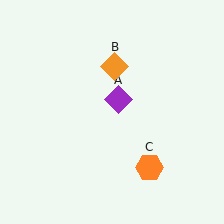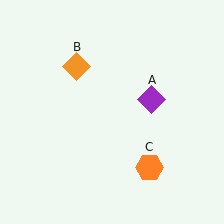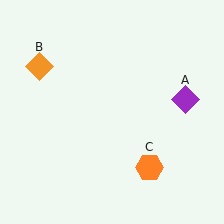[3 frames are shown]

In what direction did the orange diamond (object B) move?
The orange diamond (object B) moved left.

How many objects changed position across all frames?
2 objects changed position: purple diamond (object A), orange diamond (object B).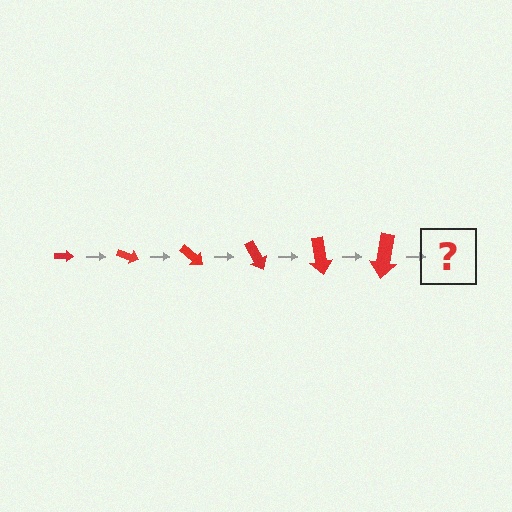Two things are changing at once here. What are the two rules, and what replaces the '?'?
The two rules are that the arrow grows larger each step and it rotates 20 degrees each step. The '?' should be an arrow, larger than the previous one and rotated 120 degrees from the start.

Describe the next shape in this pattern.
It should be an arrow, larger than the previous one and rotated 120 degrees from the start.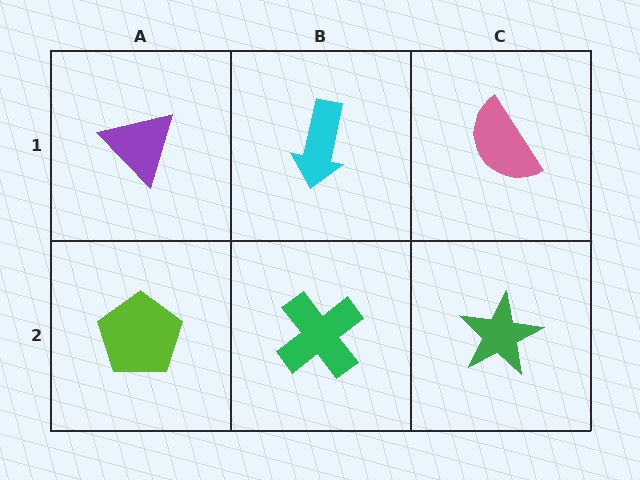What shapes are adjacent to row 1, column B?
A green cross (row 2, column B), a purple triangle (row 1, column A), a pink semicircle (row 1, column C).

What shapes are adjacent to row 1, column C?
A green star (row 2, column C), a cyan arrow (row 1, column B).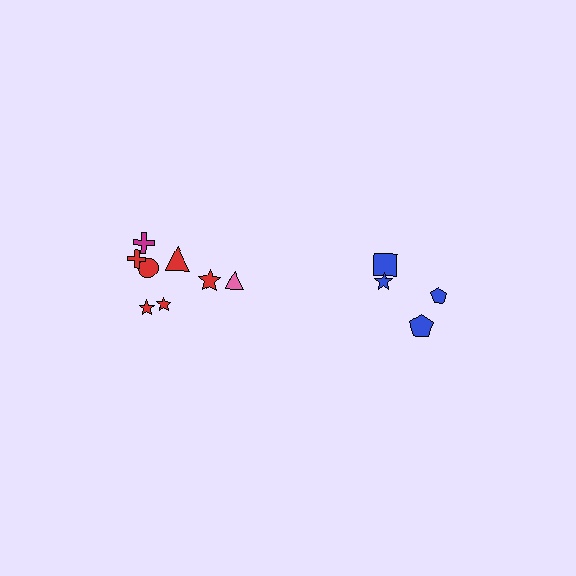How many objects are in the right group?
There are 4 objects.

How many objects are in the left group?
There are 8 objects.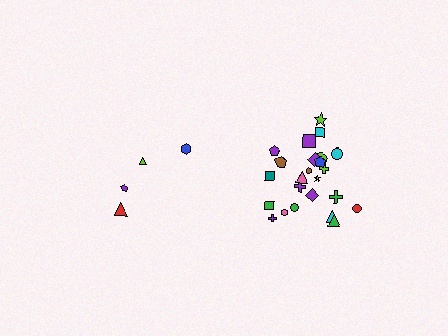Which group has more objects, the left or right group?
The right group.